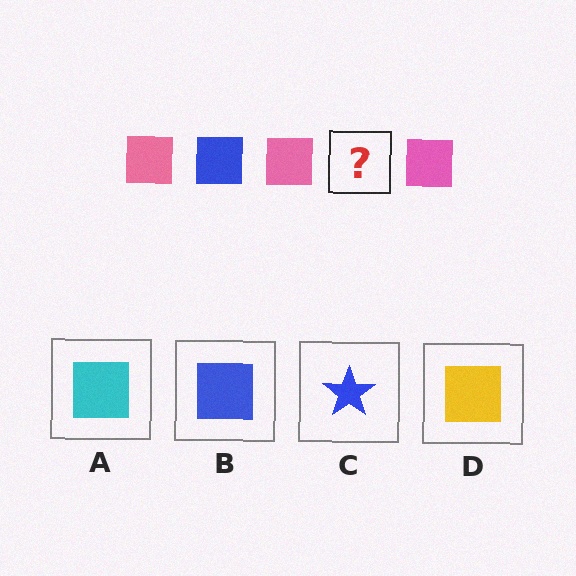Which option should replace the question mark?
Option B.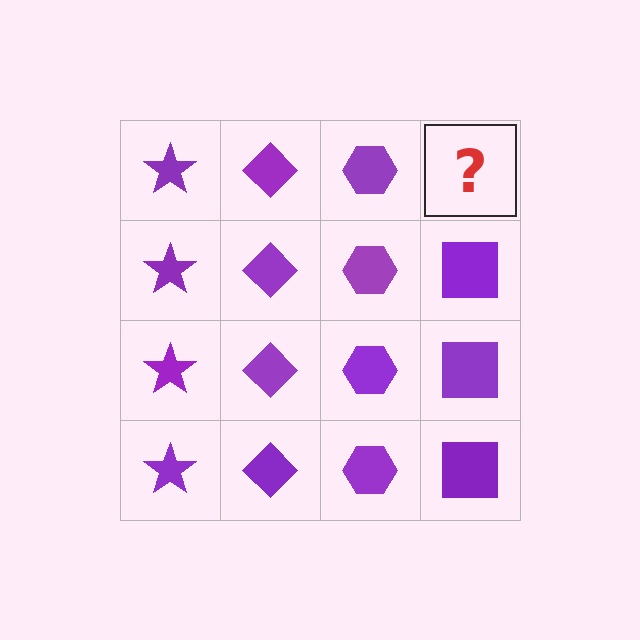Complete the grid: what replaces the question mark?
The question mark should be replaced with a purple square.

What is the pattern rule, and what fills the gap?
The rule is that each column has a consistent shape. The gap should be filled with a purple square.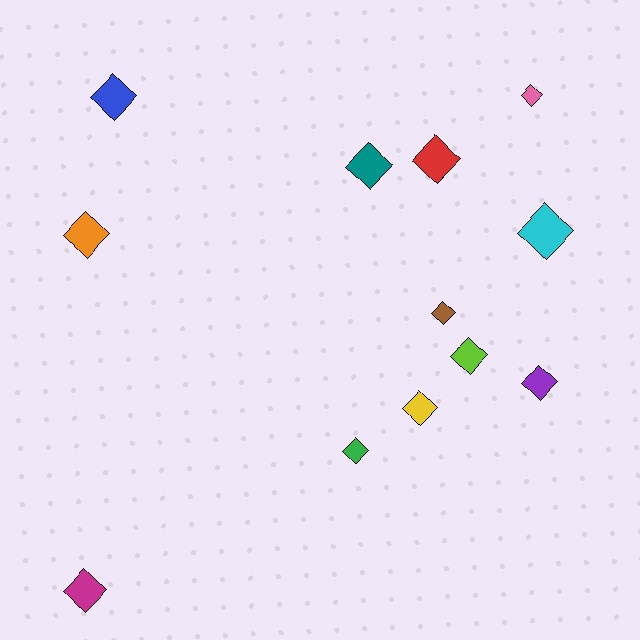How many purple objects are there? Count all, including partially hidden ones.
There is 1 purple object.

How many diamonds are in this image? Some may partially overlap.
There are 12 diamonds.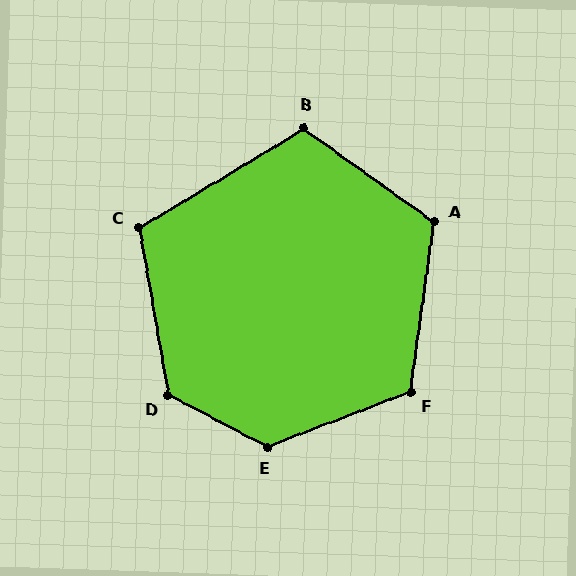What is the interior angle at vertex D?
Approximately 128 degrees (obtuse).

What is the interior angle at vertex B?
Approximately 113 degrees (obtuse).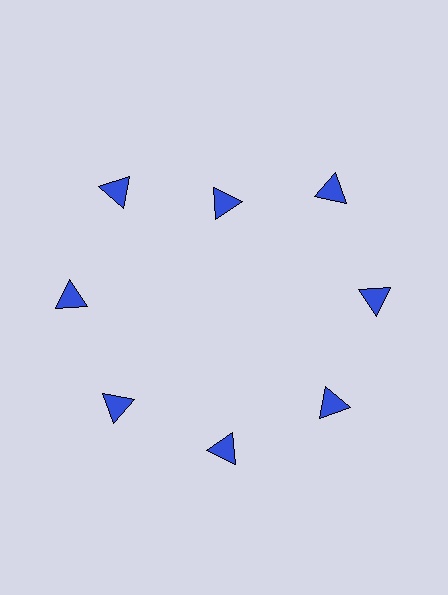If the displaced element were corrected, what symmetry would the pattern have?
It would have 8-fold rotational symmetry — the pattern would map onto itself every 45 degrees.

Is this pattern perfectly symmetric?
No. The 8 blue triangles are arranged in a ring, but one element near the 12 o'clock position is pulled inward toward the center, breaking the 8-fold rotational symmetry.